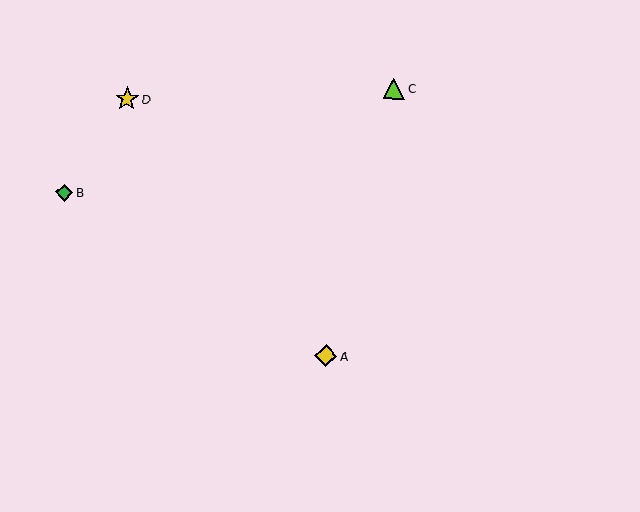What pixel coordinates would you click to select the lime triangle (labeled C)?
Click at (394, 89) to select the lime triangle C.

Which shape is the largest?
The yellow star (labeled D) is the largest.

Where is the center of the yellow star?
The center of the yellow star is at (127, 99).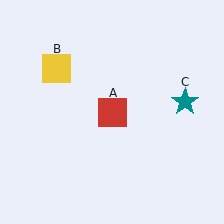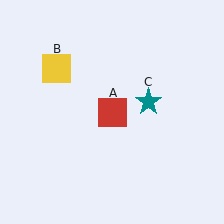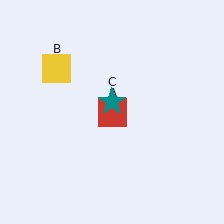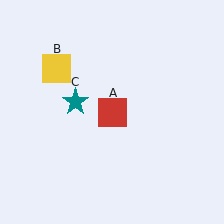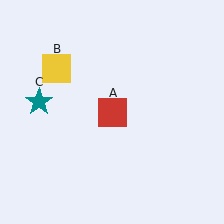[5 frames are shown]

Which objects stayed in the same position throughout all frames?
Red square (object A) and yellow square (object B) remained stationary.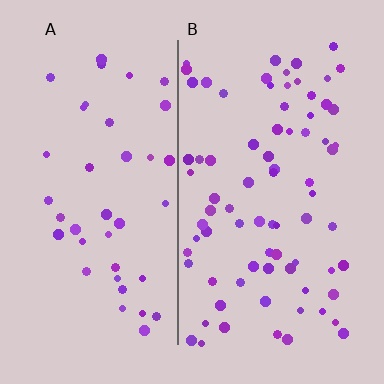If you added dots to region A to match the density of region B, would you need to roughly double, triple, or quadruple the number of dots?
Approximately double.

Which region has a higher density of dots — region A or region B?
B (the right).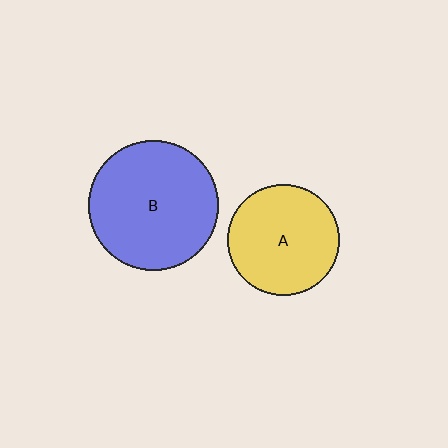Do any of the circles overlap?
No, none of the circles overlap.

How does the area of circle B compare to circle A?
Approximately 1.4 times.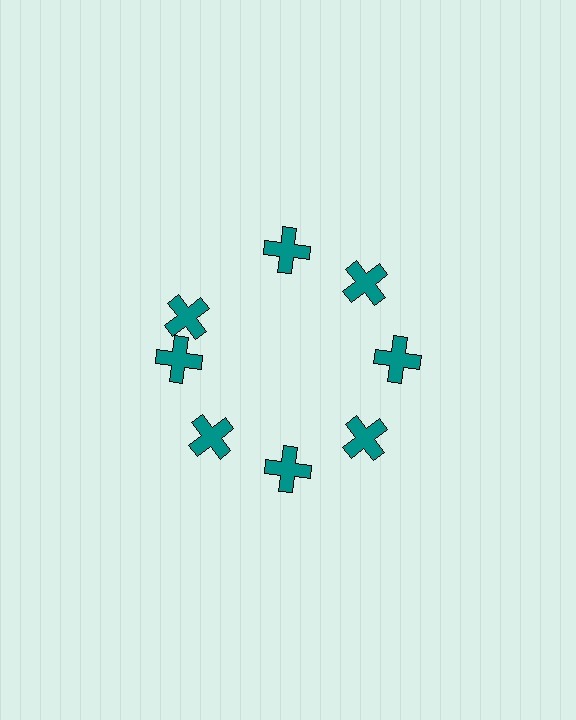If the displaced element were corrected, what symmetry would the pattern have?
It would have 8-fold rotational symmetry — the pattern would map onto itself every 45 degrees.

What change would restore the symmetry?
The symmetry would be restored by rotating it back into even spacing with its neighbors so that all 8 crosses sit at equal angles and equal distance from the center.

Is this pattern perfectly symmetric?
No. The 8 teal crosses are arranged in a ring, but one element near the 10 o'clock position is rotated out of alignment along the ring, breaking the 8-fold rotational symmetry.